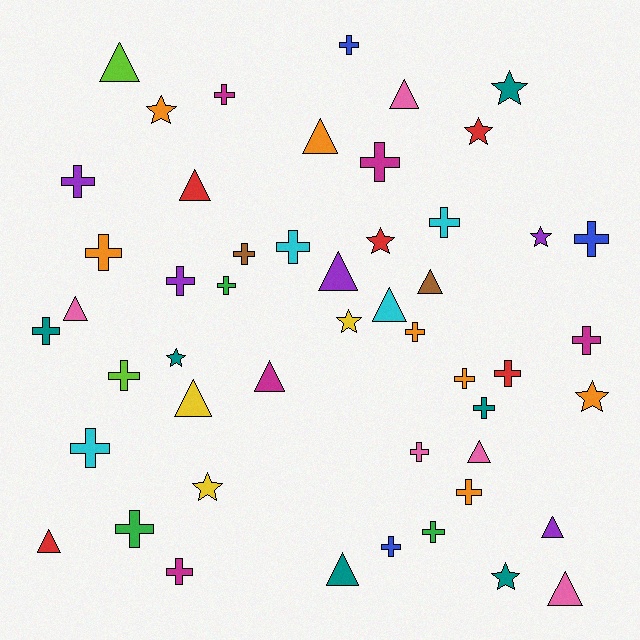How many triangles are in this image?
There are 15 triangles.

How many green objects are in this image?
There are 3 green objects.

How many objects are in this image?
There are 50 objects.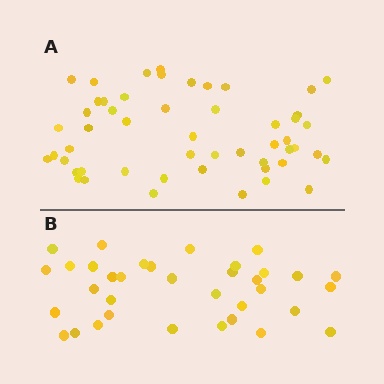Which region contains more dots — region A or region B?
Region A (the top region) has more dots.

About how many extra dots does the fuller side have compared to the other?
Region A has approximately 15 more dots than region B.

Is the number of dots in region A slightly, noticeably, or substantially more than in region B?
Region A has substantially more. The ratio is roughly 1.5 to 1.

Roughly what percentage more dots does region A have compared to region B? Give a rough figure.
About 50% more.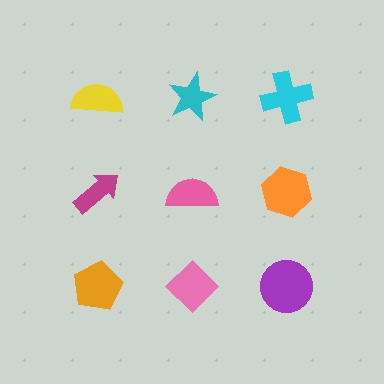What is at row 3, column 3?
A purple circle.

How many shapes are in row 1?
3 shapes.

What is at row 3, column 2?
A pink diamond.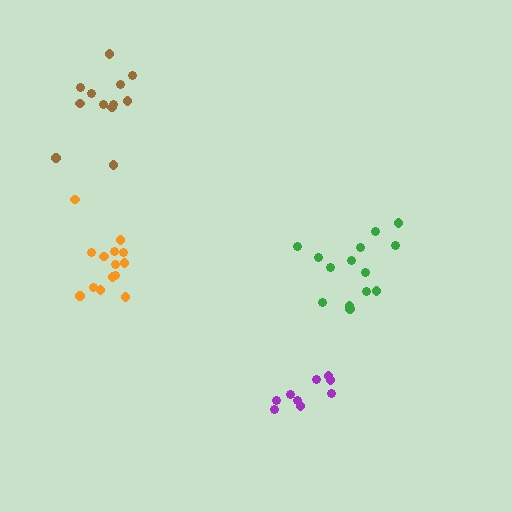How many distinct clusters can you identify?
There are 4 distinct clusters.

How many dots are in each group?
Group 1: 14 dots, Group 2: 14 dots, Group 3: 12 dots, Group 4: 9 dots (49 total).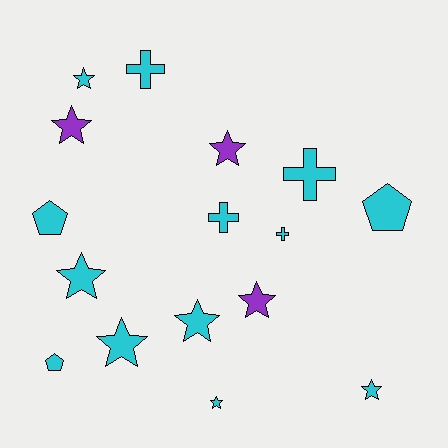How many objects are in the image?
There are 16 objects.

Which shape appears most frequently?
Star, with 9 objects.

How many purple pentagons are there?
There are no purple pentagons.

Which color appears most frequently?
Cyan, with 13 objects.